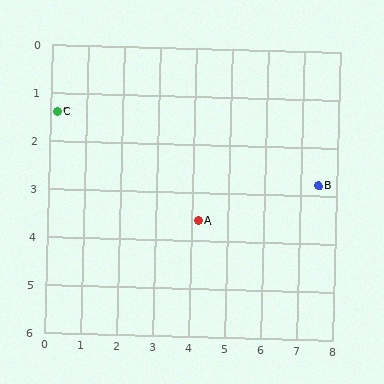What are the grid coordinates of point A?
Point A is at approximately (4.2, 3.6).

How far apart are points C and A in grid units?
Points C and A are about 4.6 grid units apart.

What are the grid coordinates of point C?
Point C is at approximately (0.2, 1.4).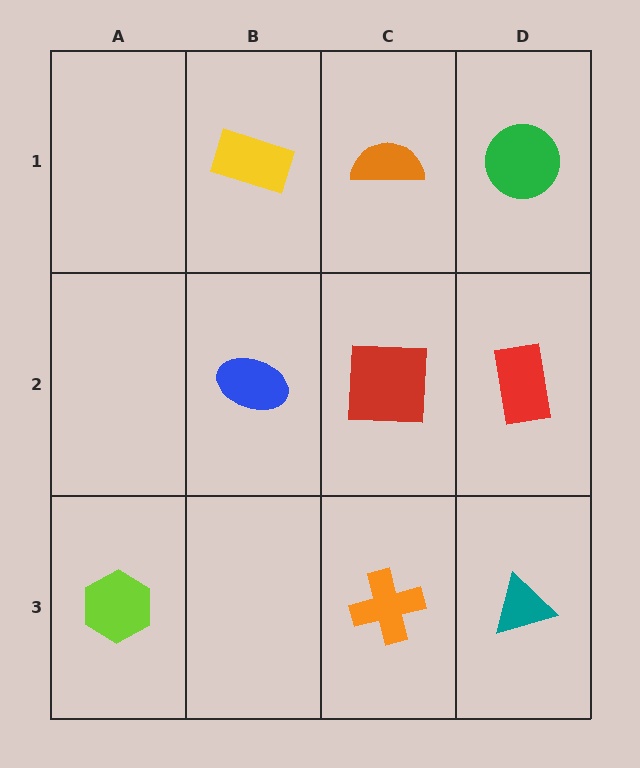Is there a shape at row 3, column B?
No, that cell is empty.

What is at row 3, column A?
A lime hexagon.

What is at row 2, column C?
A red square.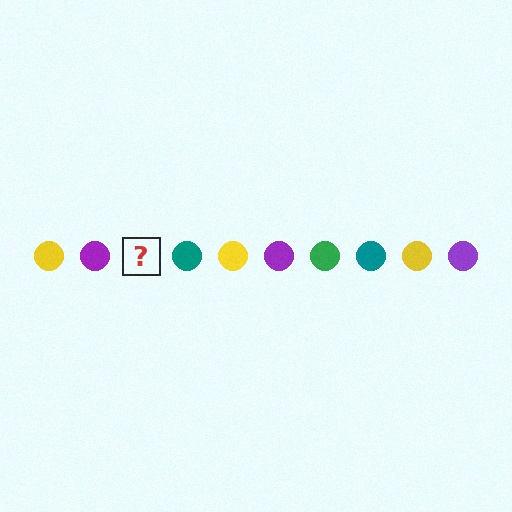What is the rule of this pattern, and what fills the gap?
The rule is that the pattern cycles through yellow, purple, green, teal circles. The gap should be filled with a green circle.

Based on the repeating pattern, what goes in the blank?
The blank should be a green circle.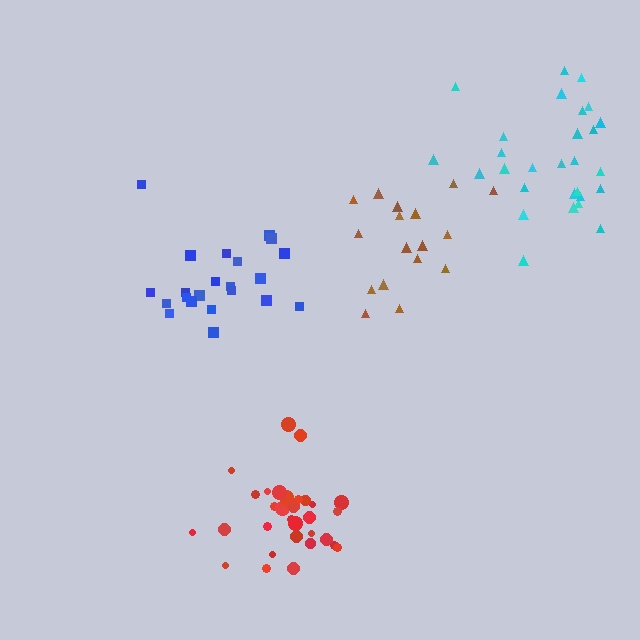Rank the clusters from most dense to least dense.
red, cyan, blue, brown.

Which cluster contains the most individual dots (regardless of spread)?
Red (32).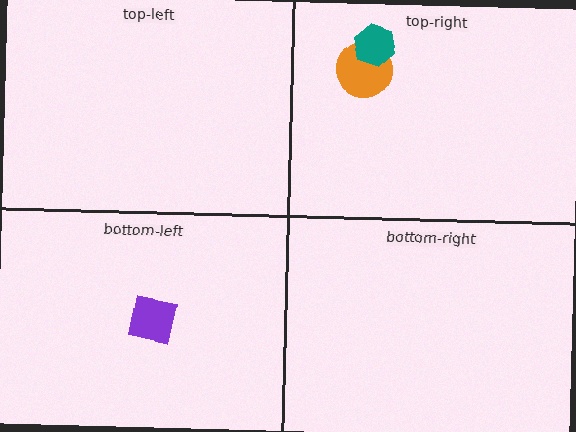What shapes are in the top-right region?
The orange circle, the teal hexagon.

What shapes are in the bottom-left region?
The purple square.